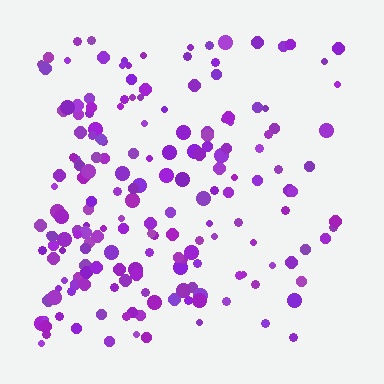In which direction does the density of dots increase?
From right to left, with the left side densest.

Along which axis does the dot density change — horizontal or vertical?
Horizontal.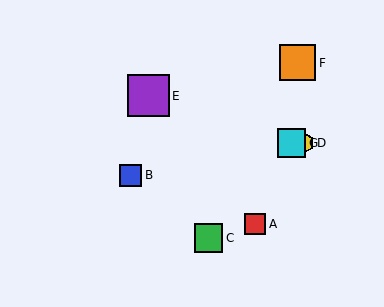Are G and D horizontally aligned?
Yes, both are at y≈143.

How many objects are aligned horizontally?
2 objects (D, G) are aligned horizontally.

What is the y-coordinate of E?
Object E is at y≈96.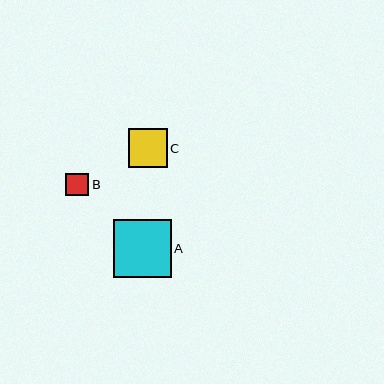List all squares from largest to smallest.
From largest to smallest: A, C, B.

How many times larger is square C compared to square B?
Square C is approximately 1.7 times the size of square B.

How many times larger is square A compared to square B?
Square A is approximately 2.5 times the size of square B.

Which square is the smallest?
Square B is the smallest with a size of approximately 23 pixels.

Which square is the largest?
Square A is the largest with a size of approximately 58 pixels.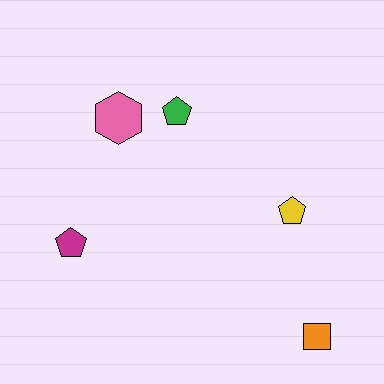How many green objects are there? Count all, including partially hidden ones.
There is 1 green object.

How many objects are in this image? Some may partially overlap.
There are 5 objects.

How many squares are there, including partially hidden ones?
There is 1 square.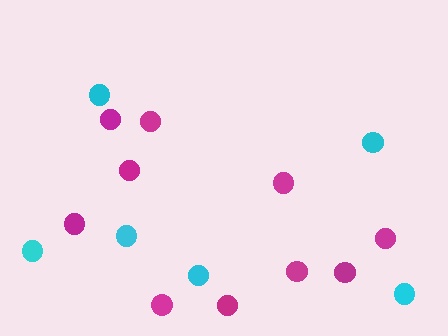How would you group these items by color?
There are 2 groups: one group of cyan circles (6) and one group of magenta circles (10).